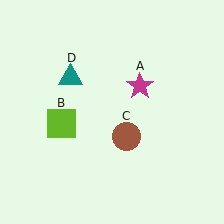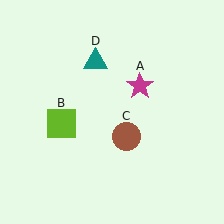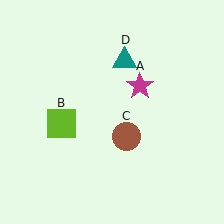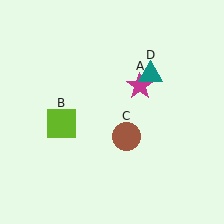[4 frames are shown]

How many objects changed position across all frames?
1 object changed position: teal triangle (object D).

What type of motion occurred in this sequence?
The teal triangle (object D) rotated clockwise around the center of the scene.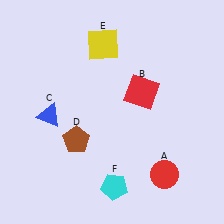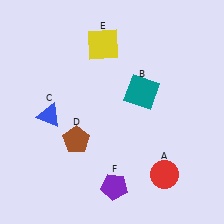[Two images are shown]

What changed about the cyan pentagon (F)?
In Image 1, F is cyan. In Image 2, it changed to purple.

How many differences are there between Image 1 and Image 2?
There are 2 differences between the two images.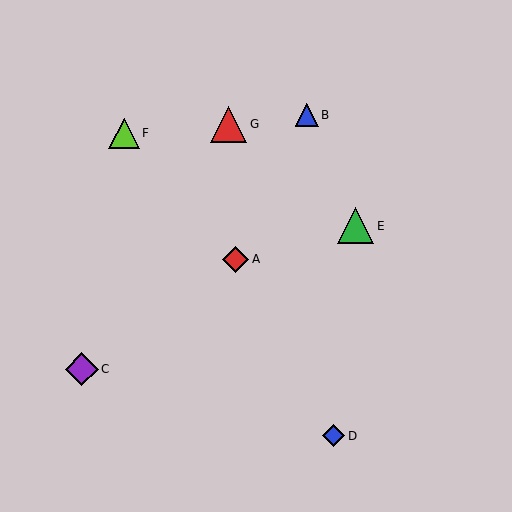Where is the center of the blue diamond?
The center of the blue diamond is at (334, 436).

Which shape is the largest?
The red triangle (labeled G) is the largest.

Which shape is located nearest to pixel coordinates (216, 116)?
The red triangle (labeled G) at (229, 124) is nearest to that location.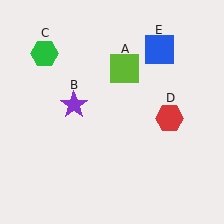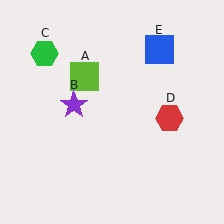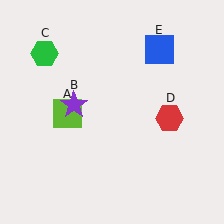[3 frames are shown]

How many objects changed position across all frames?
1 object changed position: lime square (object A).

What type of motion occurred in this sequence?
The lime square (object A) rotated counterclockwise around the center of the scene.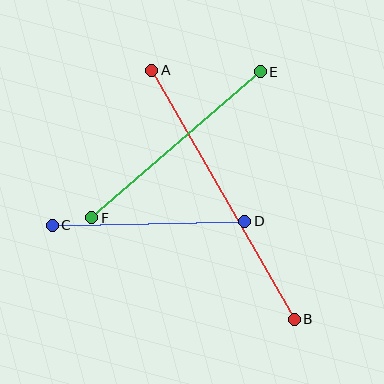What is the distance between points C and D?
The distance is approximately 192 pixels.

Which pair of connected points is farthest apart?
Points A and B are farthest apart.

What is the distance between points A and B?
The distance is approximately 287 pixels.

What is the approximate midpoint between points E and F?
The midpoint is at approximately (176, 145) pixels.